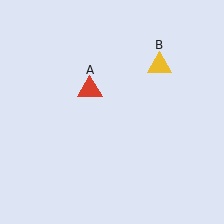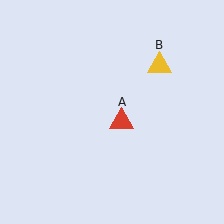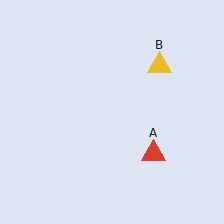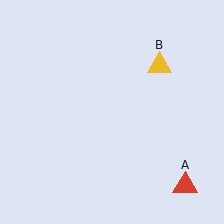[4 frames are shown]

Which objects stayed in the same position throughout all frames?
Yellow triangle (object B) remained stationary.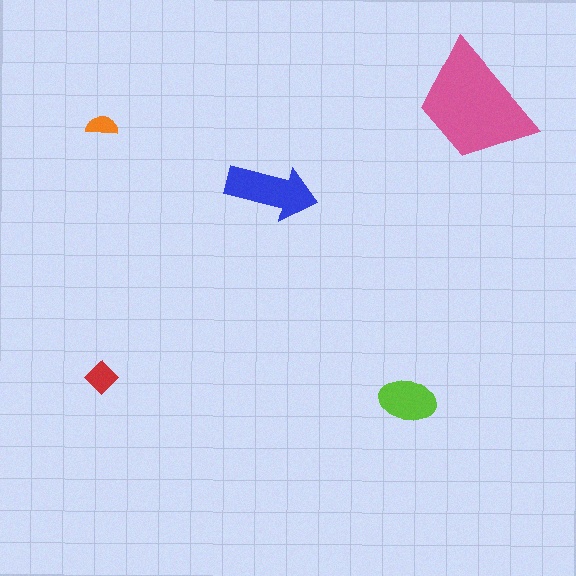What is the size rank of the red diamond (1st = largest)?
4th.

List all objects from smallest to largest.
The orange semicircle, the red diamond, the lime ellipse, the blue arrow, the pink trapezoid.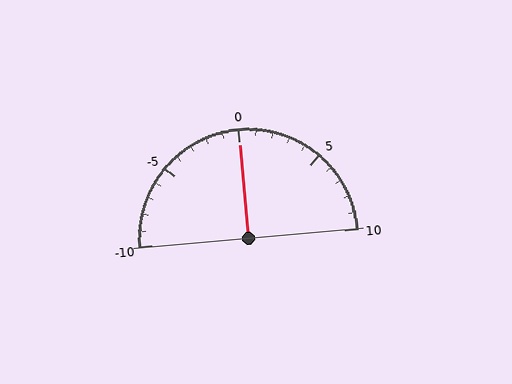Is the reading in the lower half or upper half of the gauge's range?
The reading is in the upper half of the range (-10 to 10).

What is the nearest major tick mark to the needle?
The nearest major tick mark is 0.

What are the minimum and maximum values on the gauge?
The gauge ranges from -10 to 10.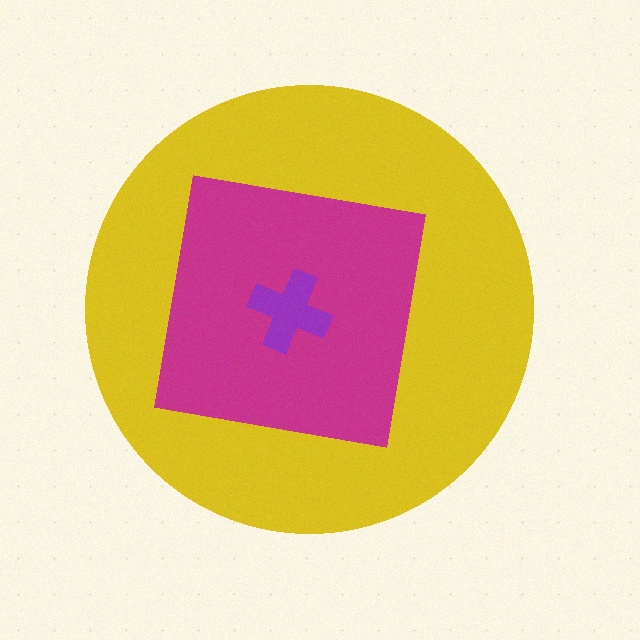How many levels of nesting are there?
3.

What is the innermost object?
The purple cross.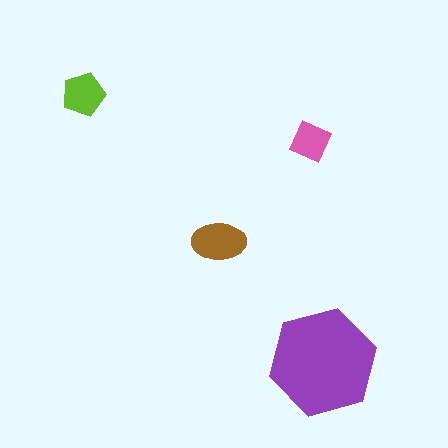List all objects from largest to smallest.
The purple hexagon, the brown ellipse, the lime pentagon, the pink diamond.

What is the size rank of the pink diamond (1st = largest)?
4th.